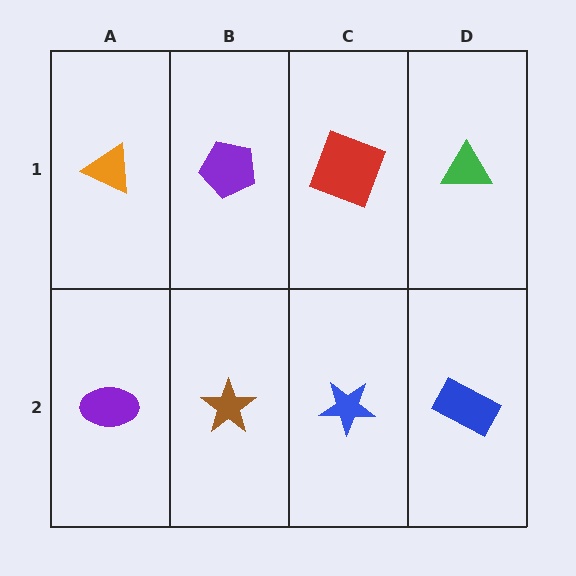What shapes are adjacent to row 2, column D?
A green triangle (row 1, column D), a blue star (row 2, column C).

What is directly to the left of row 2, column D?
A blue star.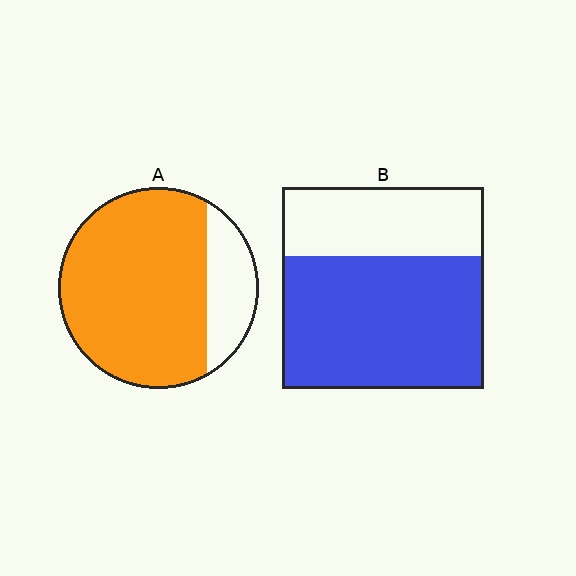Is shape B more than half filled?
Yes.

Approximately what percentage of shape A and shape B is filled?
A is approximately 80% and B is approximately 65%.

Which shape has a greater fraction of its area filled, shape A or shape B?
Shape A.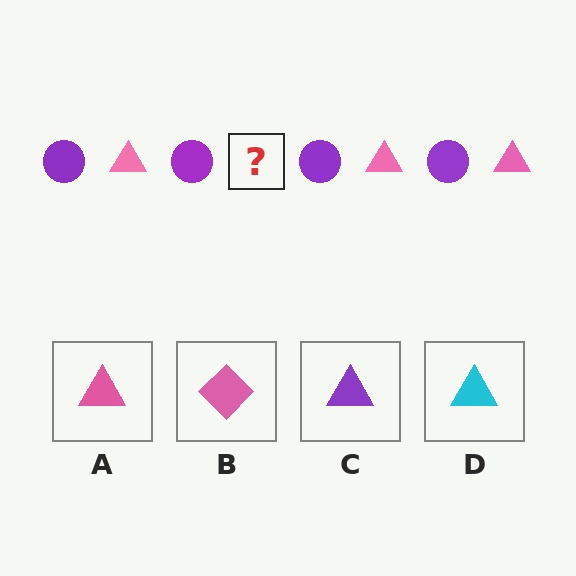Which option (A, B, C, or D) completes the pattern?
A.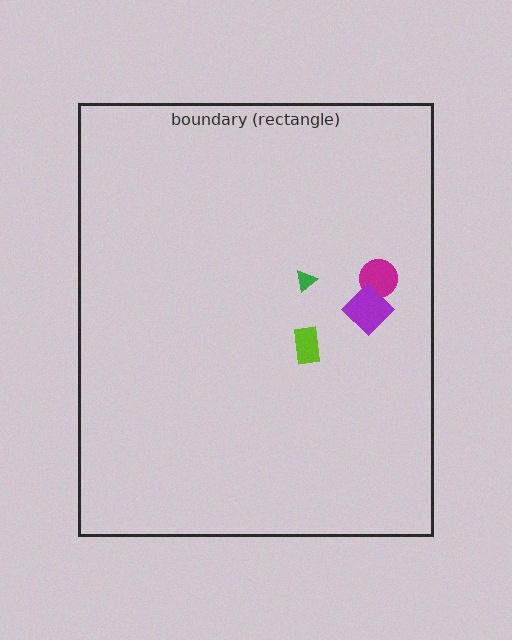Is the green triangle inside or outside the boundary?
Inside.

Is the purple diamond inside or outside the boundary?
Inside.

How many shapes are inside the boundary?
4 inside, 0 outside.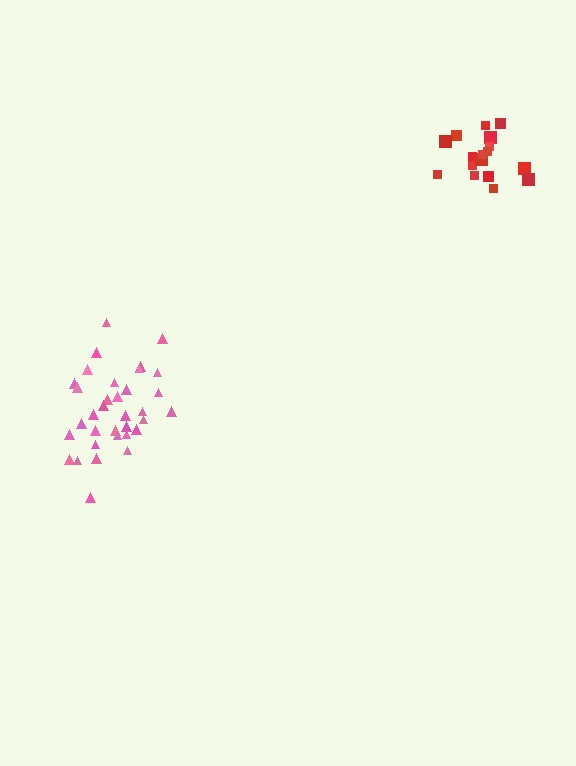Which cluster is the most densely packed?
Red.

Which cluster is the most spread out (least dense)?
Pink.